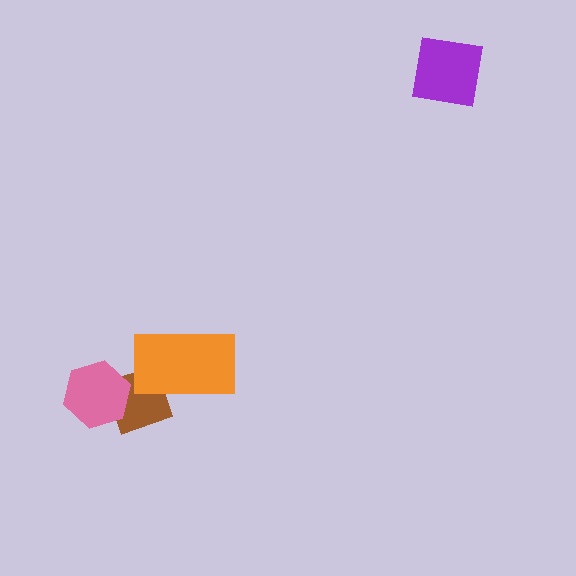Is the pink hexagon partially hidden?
No, no other shape covers it.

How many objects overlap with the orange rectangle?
1 object overlaps with the orange rectangle.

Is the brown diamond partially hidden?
Yes, it is partially covered by another shape.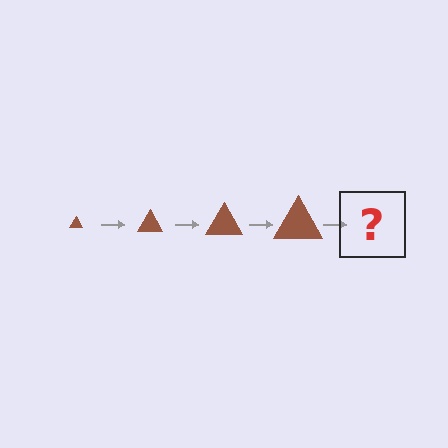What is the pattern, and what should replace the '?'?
The pattern is that the triangle gets progressively larger each step. The '?' should be a brown triangle, larger than the previous one.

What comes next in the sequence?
The next element should be a brown triangle, larger than the previous one.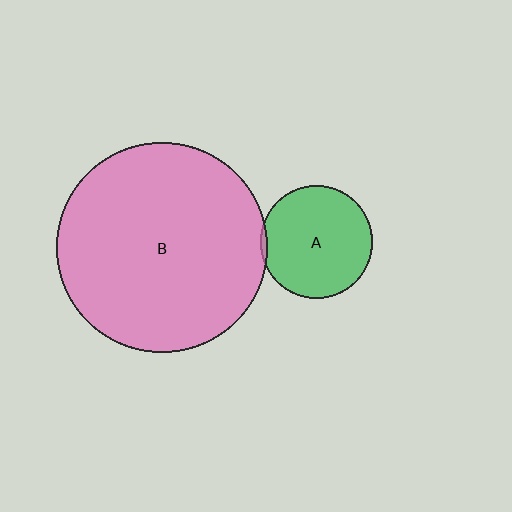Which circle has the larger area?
Circle B (pink).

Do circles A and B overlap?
Yes.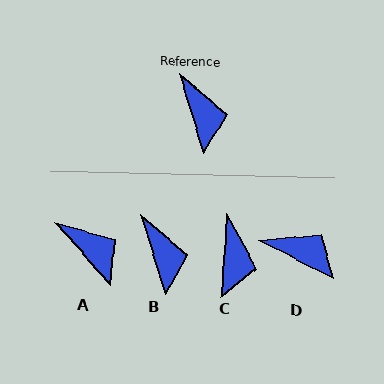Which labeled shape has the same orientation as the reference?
B.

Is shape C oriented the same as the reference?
No, it is off by about 21 degrees.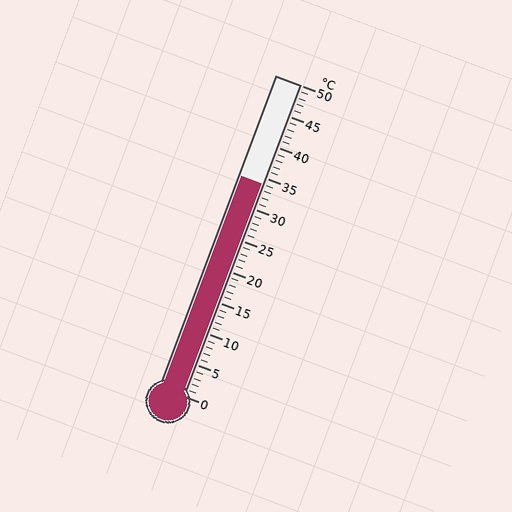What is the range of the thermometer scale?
The thermometer scale ranges from 0°C to 50°C.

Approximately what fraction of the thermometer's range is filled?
The thermometer is filled to approximately 70% of its range.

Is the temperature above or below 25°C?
The temperature is above 25°C.